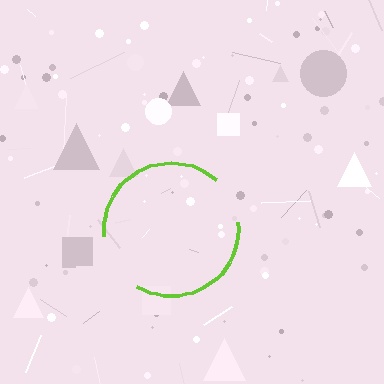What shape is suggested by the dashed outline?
The dashed outline suggests a circle.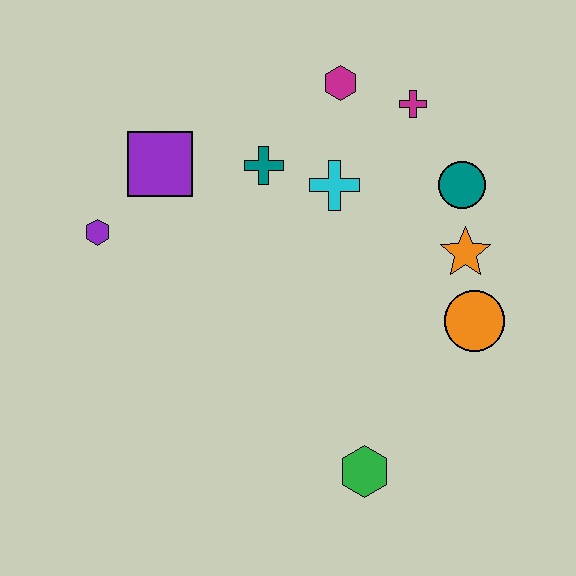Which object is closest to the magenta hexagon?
The magenta cross is closest to the magenta hexagon.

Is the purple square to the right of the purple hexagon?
Yes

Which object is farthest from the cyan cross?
The green hexagon is farthest from the cyan cross.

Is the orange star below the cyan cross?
Yes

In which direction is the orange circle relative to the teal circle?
The orange circle is below the teal circle.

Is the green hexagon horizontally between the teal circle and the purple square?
Yes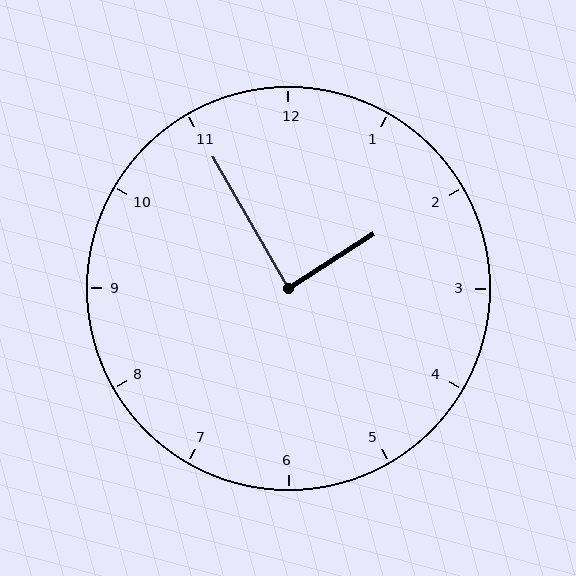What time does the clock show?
1:55.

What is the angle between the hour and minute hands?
Approximately 88 degrees.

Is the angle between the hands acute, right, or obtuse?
It is right.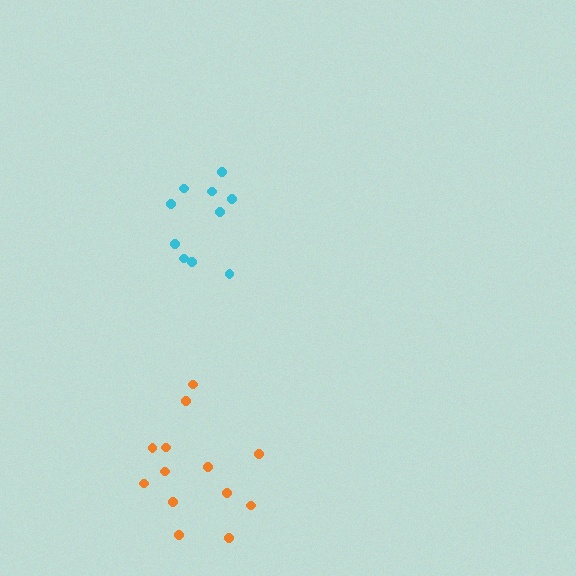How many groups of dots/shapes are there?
There are 2 groups.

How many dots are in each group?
Group 1: 13 dots, Group 2: 10 dots (23 total).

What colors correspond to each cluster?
The clusters are colored: orange, cyan.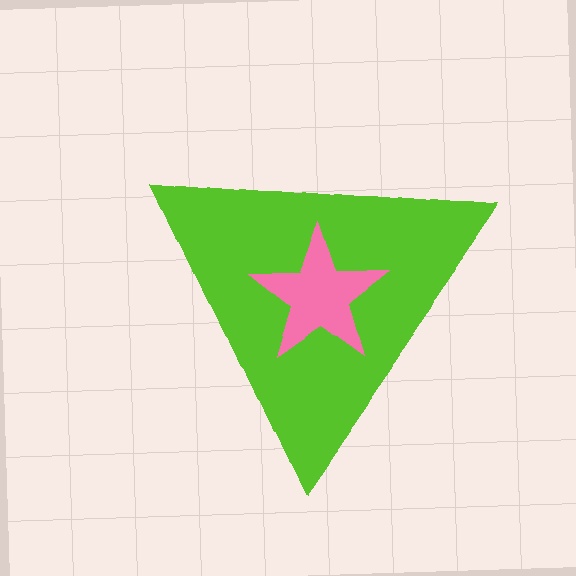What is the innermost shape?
The pink star.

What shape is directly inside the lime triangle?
The pink star.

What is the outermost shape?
The lime triangle.